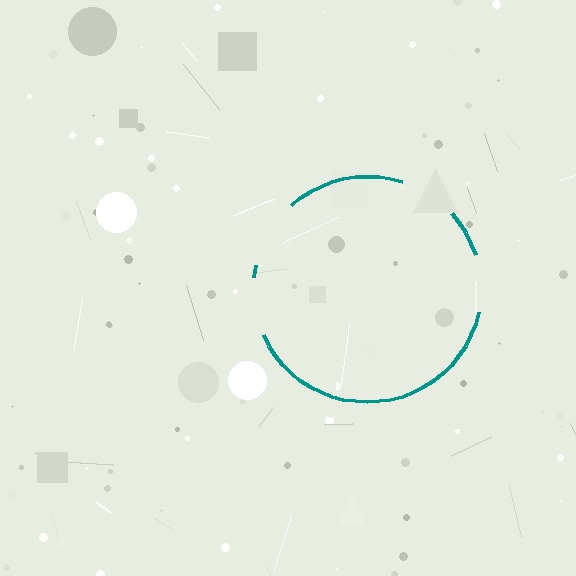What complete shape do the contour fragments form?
The contour fragments form a circle.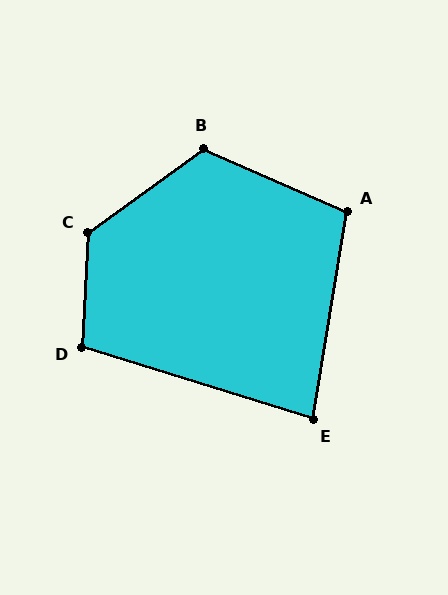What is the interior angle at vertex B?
Approximately 120 degrees (obtuse).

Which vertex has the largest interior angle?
C, at approximately 129 degrees.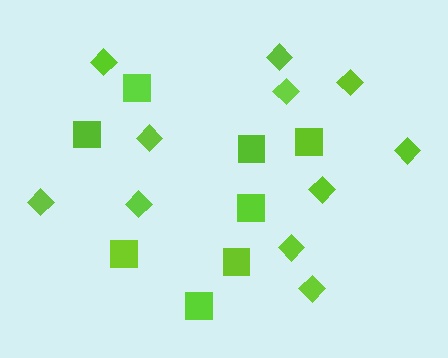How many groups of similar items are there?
There are 2 groups: one group of squares (8) and one group of diamonds (11).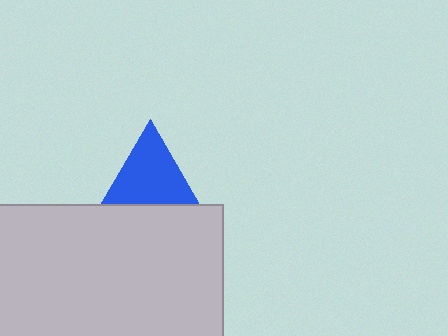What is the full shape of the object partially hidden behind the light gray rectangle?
The partially hidden object is a blue triangle.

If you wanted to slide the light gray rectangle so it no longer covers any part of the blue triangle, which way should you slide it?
Slide it down — that is the most direct way to separate the two shapes.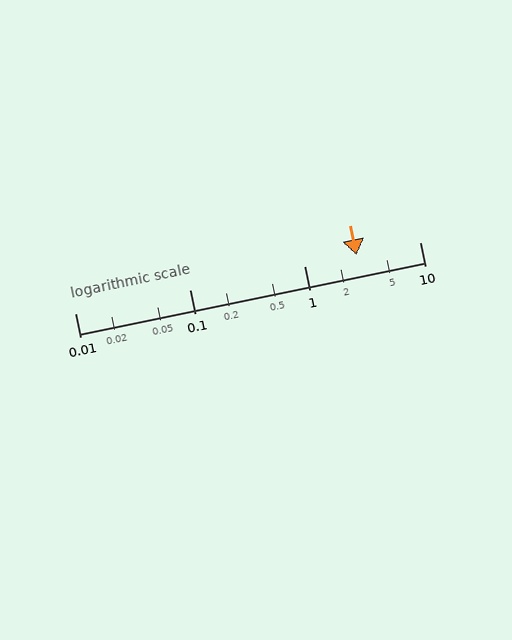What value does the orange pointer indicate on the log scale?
The pointer indicates approximately 2.8.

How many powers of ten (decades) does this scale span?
The scale spans 3 decades, from 0.01 to 10.